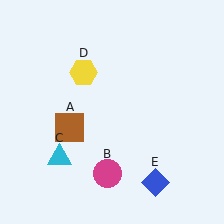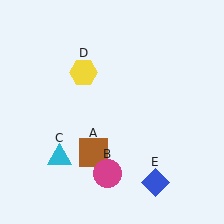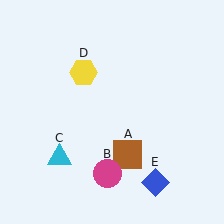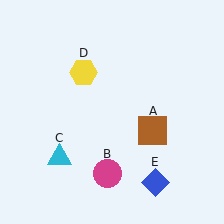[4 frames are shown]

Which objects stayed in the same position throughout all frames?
Magenta circle (object B) and cyan triangle (object C) and yellow hexagon (object D) and blue diamond (object E) remained stationary.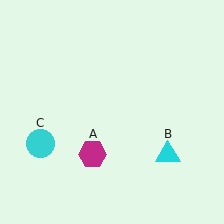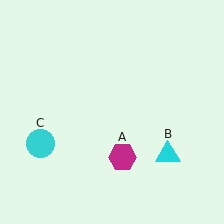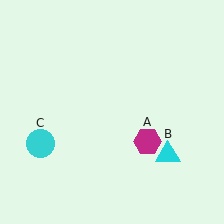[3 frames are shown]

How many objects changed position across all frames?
1 object changed position: magenta hexagon (object A).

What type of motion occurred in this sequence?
The magenta hexagon (object A) rotated counterclockwise around the center of the scene.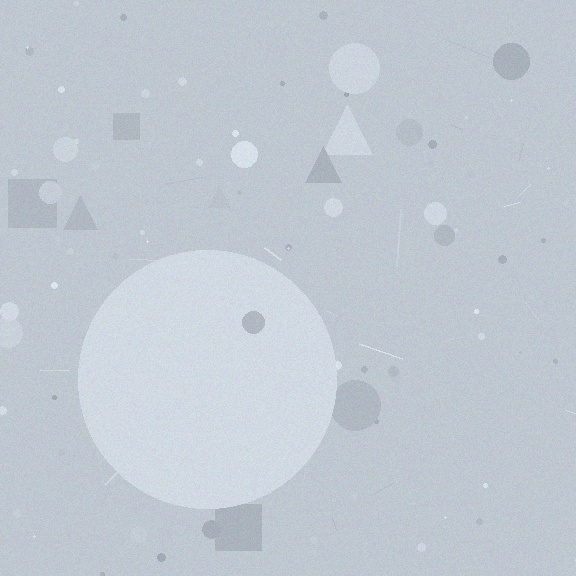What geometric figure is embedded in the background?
A circle is embedded in the background.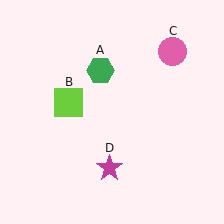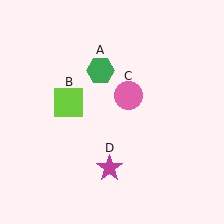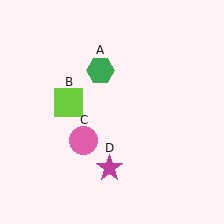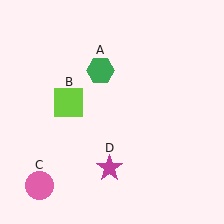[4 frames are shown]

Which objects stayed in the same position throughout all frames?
Green hexagon (object A) and lime square (object B) and magenta star (object D) remained stationary.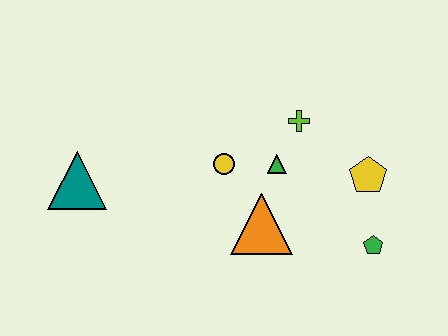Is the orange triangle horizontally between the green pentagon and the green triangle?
No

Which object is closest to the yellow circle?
The green triangle is closest to the yellow circle.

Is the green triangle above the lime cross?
No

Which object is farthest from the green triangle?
The teal triangle is farthest from the green triangle.